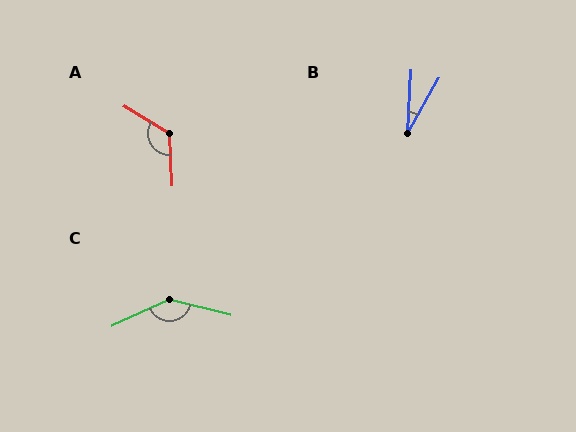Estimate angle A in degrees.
Approximately 124 degrees.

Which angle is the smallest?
B, at approximately 26 degrees.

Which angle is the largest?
C, at approximately 141 degrees.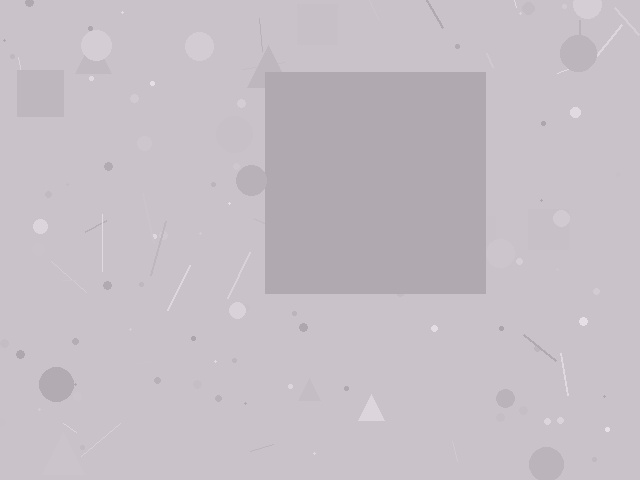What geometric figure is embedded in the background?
A square is embedded in the background.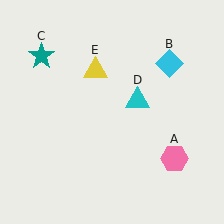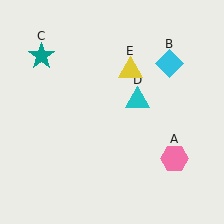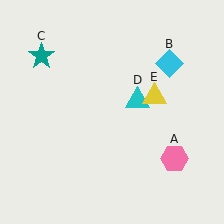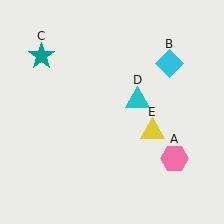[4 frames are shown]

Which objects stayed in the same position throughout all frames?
Pink hexagon (object A) and cyan diamond (object B) and teal star (object C) and cyan triangle (object D) remained stationary.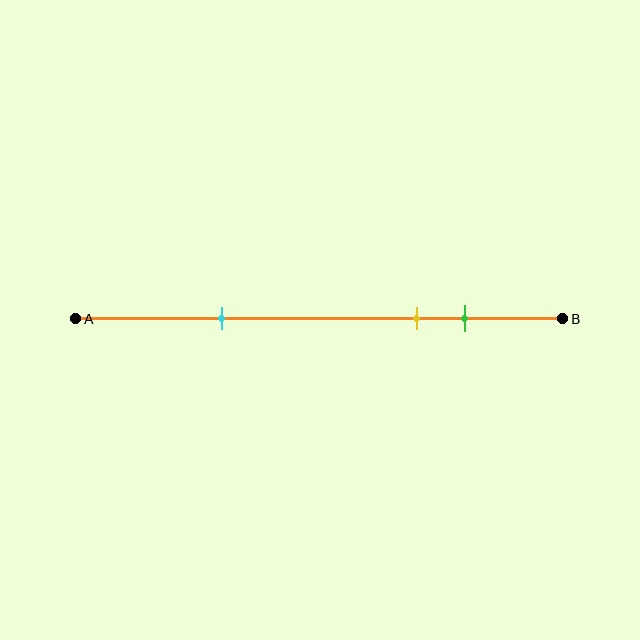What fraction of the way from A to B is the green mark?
The green mark is approximately 80% (0.8) of the way from A to B.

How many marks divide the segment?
There are 3 marks dividing the segment.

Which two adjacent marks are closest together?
The yellow and green marks are the closest adjacent pair.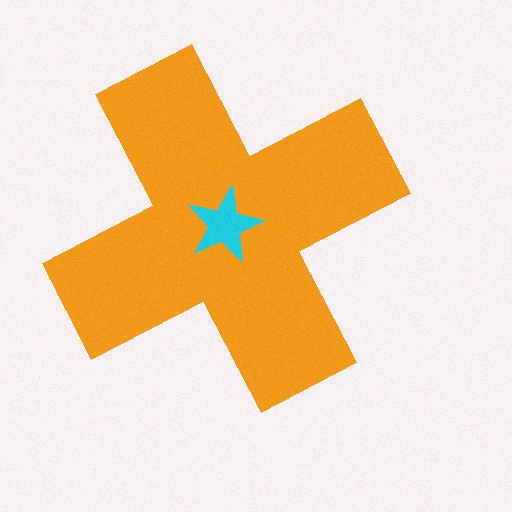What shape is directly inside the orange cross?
The cyan star.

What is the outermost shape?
The orange cross.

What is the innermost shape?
The cyan star.